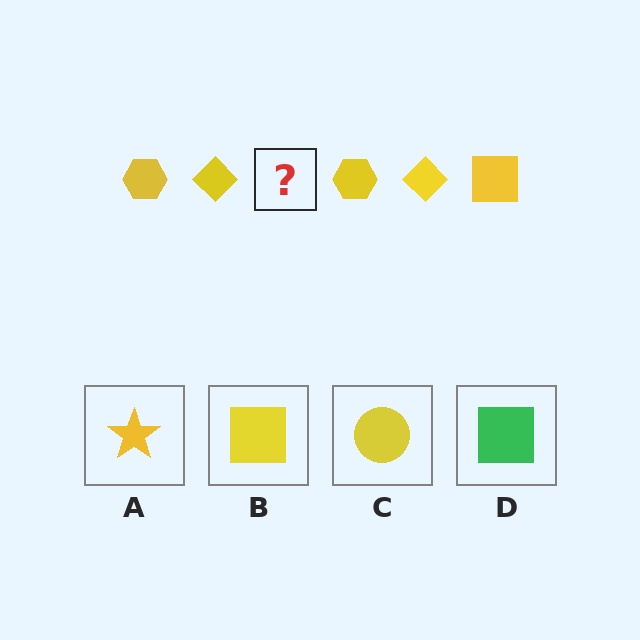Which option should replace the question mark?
Option B.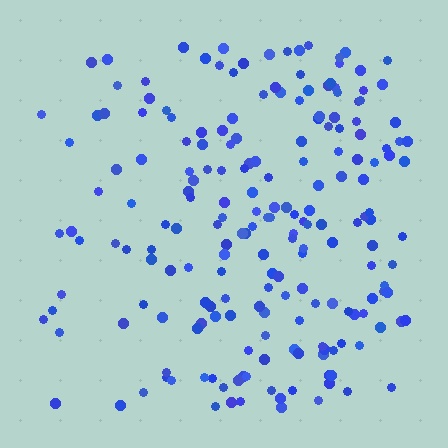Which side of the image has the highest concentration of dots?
The right.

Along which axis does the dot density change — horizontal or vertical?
Horizontal.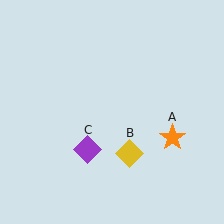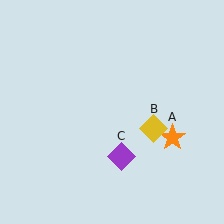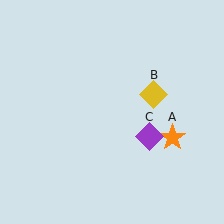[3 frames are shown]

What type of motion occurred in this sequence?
The yellow diamond (object B), purple diamond (object C) rotated counterclockwise around the center of the scene.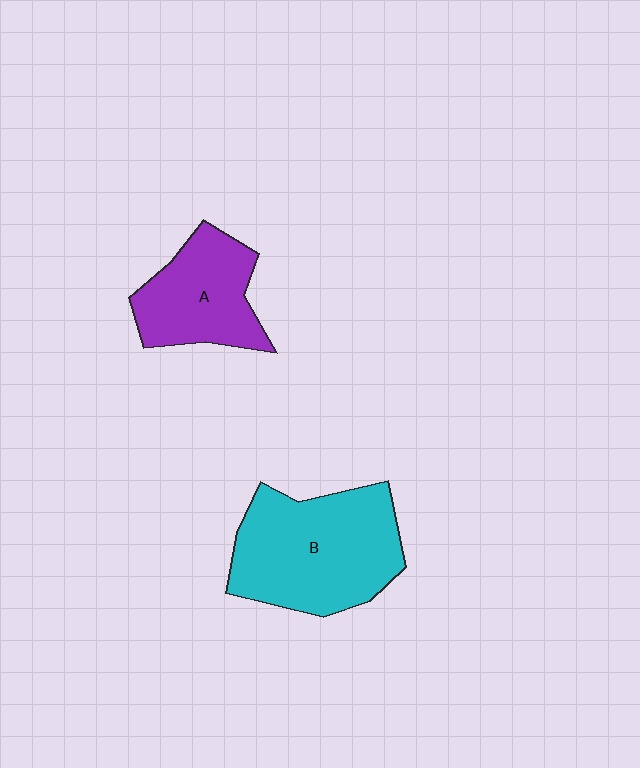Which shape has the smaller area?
Shape A (purple).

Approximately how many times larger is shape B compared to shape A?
Approximately 1.6 times.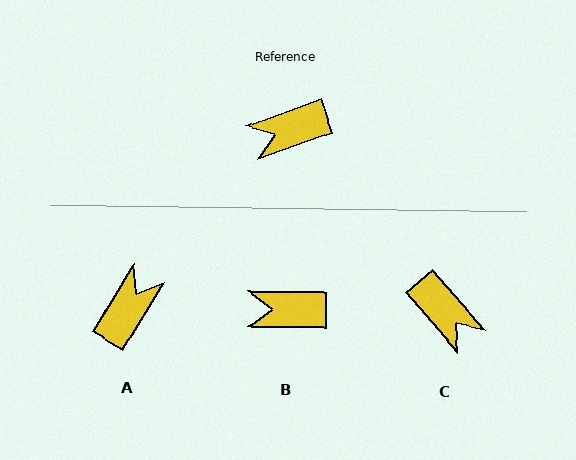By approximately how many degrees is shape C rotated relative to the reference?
Approximately 111 degrees counter-clockwise.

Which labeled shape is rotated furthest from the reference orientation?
A, about 141 degrees away.